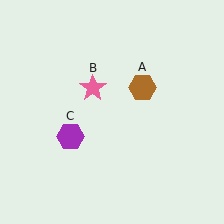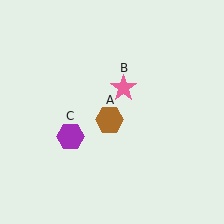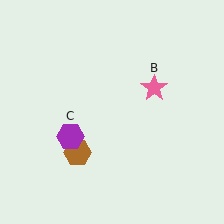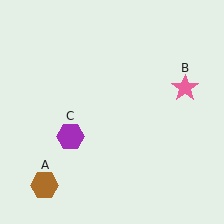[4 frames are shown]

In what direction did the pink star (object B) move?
The pink star (object B) moved right.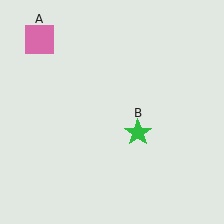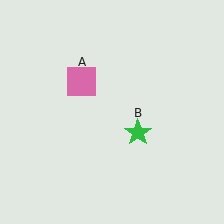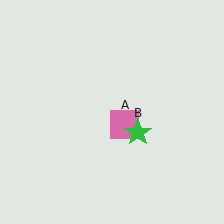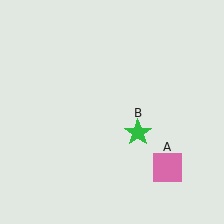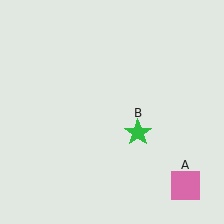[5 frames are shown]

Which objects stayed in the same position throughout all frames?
Green star (object B) remained stationary.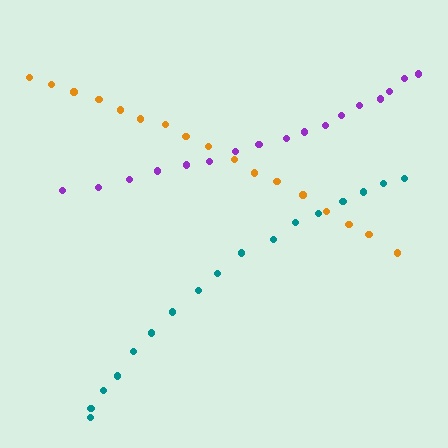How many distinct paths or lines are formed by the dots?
There are 3 distinct paths.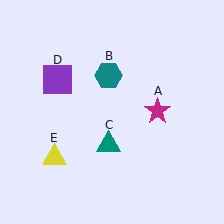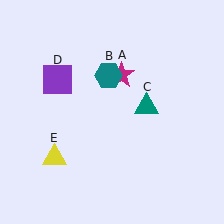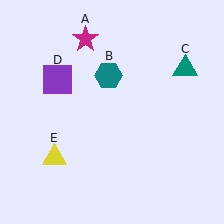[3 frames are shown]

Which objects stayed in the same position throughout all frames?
Teal hexagon (object B) and purple square (object D) and yellow triangle (object E) remained stationary.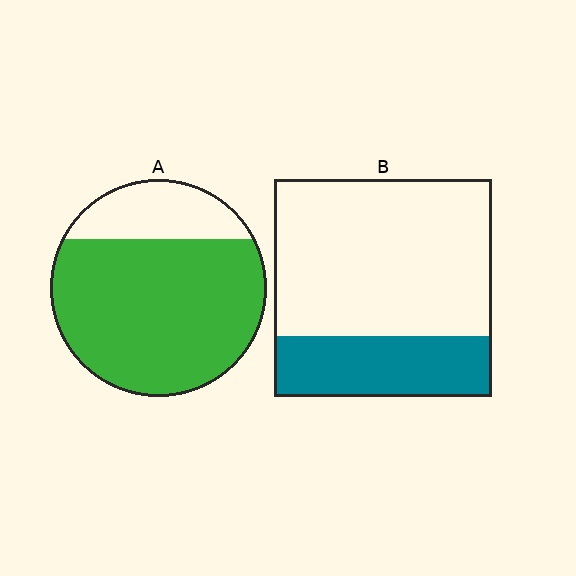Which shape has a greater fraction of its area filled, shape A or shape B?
Shape A.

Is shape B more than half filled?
No.